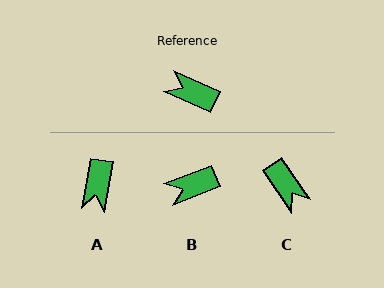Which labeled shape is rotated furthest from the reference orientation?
C, about 148 degrees away.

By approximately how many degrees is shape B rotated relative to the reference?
Approximately 45 degrees counter-clockwise.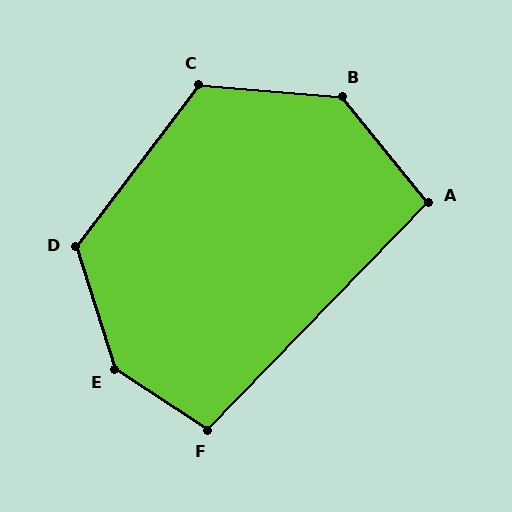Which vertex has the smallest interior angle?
A, at approximately 96 degrees.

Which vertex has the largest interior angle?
E, at approximately 141 degrees.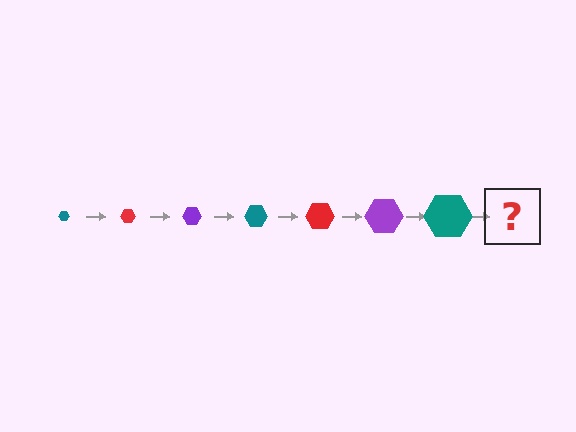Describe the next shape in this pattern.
It should be a red hexagon, larger than the previous one.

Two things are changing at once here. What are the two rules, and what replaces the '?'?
The two rules are that the hexagon grows larger each step and the color cycles through teal, red, and purple. The '?' should be a red hexagon, larger than the previous one.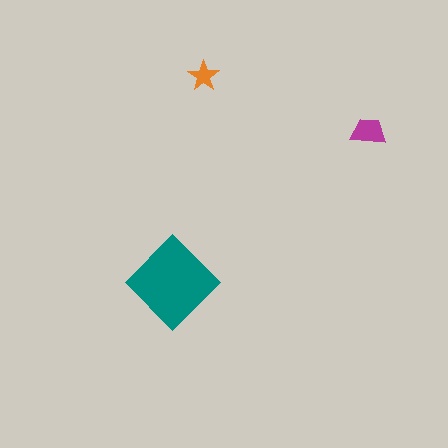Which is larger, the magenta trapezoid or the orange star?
The magenta trapezoid.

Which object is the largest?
The teal diamond.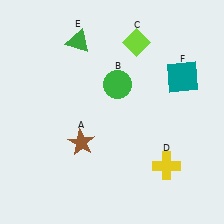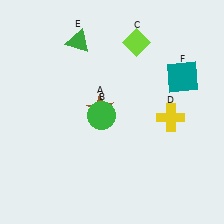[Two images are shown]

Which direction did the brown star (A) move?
The brown star (A) moved up.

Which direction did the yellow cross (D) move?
The yellow cross (D) moved up.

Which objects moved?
The objects that moved are: the brown star (A), the green circle (B), the yellow cross (D).